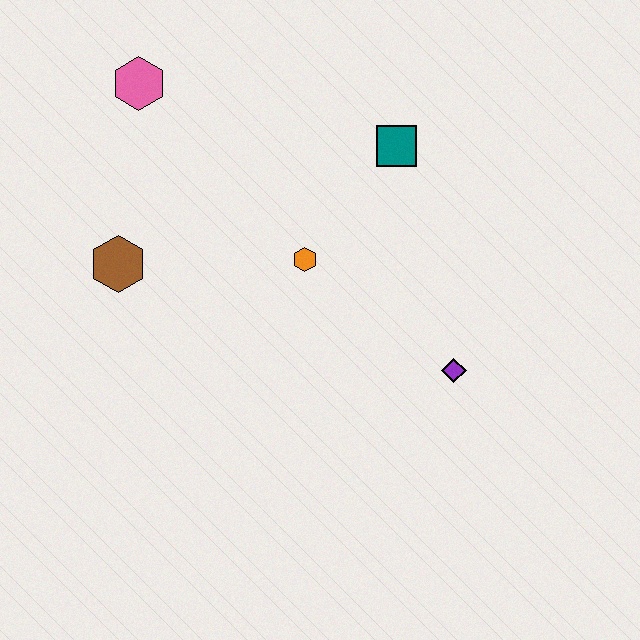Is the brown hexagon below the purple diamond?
No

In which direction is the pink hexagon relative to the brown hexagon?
The pink hexagon is above the brown hexagon.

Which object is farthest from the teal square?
The brown hexagon is farthest from the teal square.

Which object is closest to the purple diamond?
The orange hexagon is closest to the purple diamond.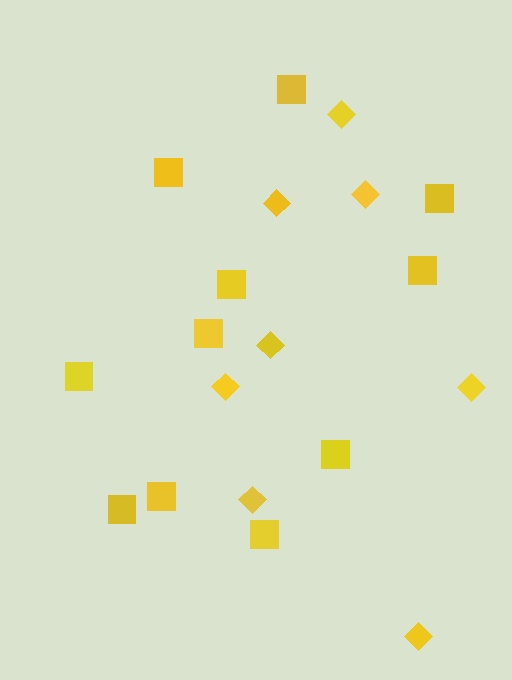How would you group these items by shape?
There are 2 groups: one group of squares (11) and one group of diamonds (8).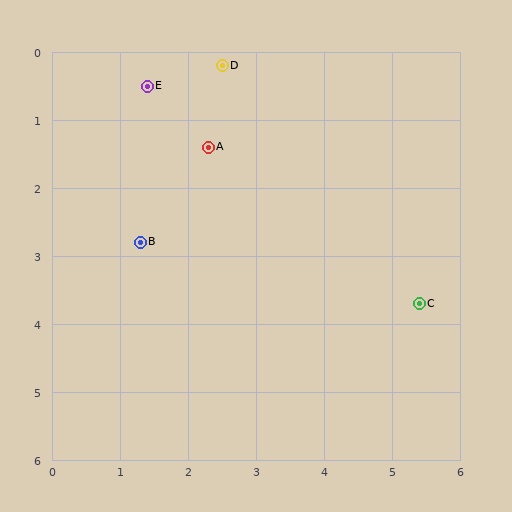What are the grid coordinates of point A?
Point A is at approximately (2.3, 1.4).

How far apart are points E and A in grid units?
Points E and A are about 1.3 grid units apart.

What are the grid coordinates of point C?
Point C is at approximately (5.4, 3.7).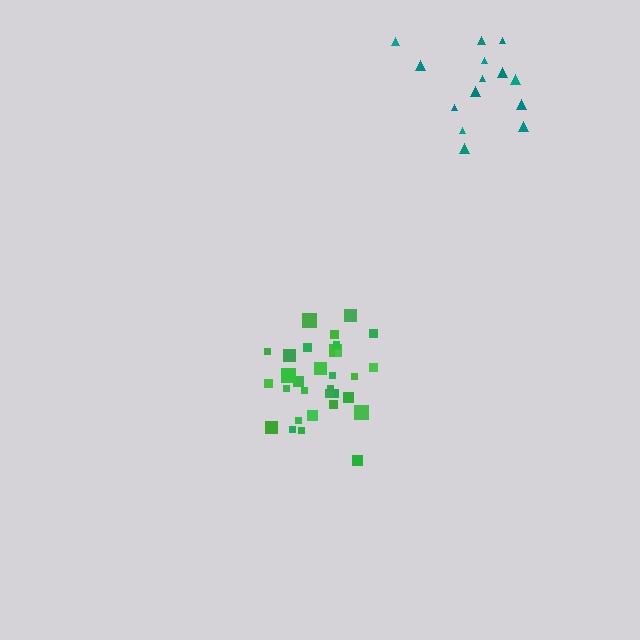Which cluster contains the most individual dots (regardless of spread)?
Green (31).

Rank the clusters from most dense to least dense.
green, teal.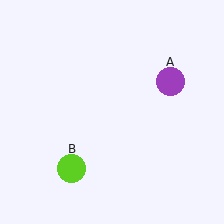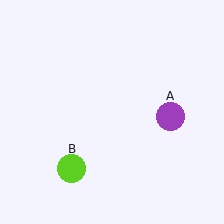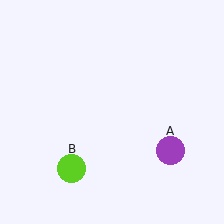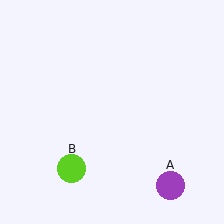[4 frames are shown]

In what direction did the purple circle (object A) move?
The purple circle (object A) moved down.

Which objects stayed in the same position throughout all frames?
Lime circle (object B) remained stationary.